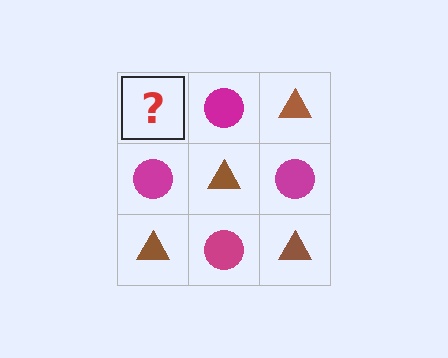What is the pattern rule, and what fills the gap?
The rule is that it alternates brown triangle and magenta circle in a checkerboard pattern. The gap should be filled with a brown triangle.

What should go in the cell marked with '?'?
The missing cell should contain a brown triangle.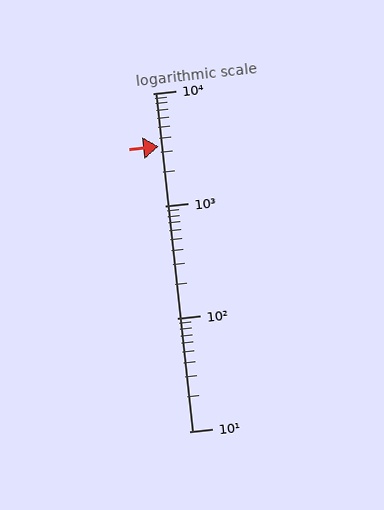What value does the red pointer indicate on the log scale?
The pointer indicates approximately 3400.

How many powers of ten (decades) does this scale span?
The scale spans 3 decades, from 10 to 10000.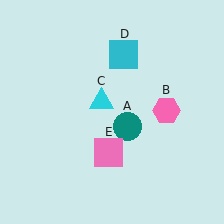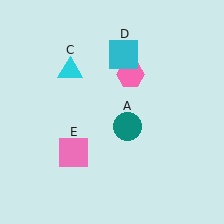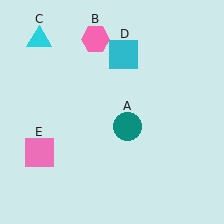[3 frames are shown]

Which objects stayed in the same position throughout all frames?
Teal circle (object A) and cyan square (object D) remained stationary.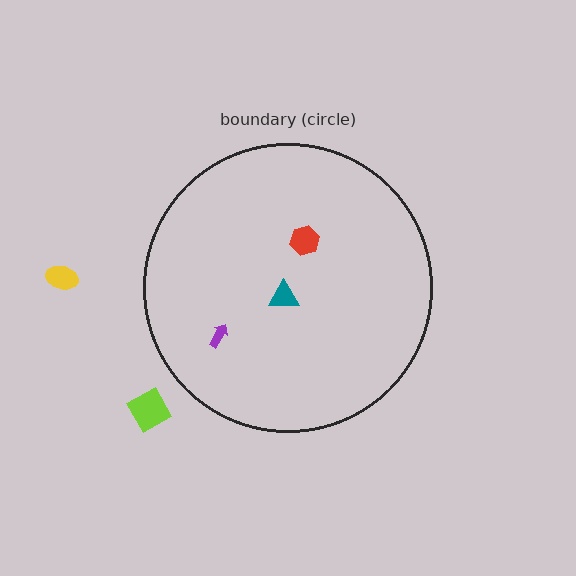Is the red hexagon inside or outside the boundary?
Inside.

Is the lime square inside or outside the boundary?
Outside.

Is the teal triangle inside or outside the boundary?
Inside.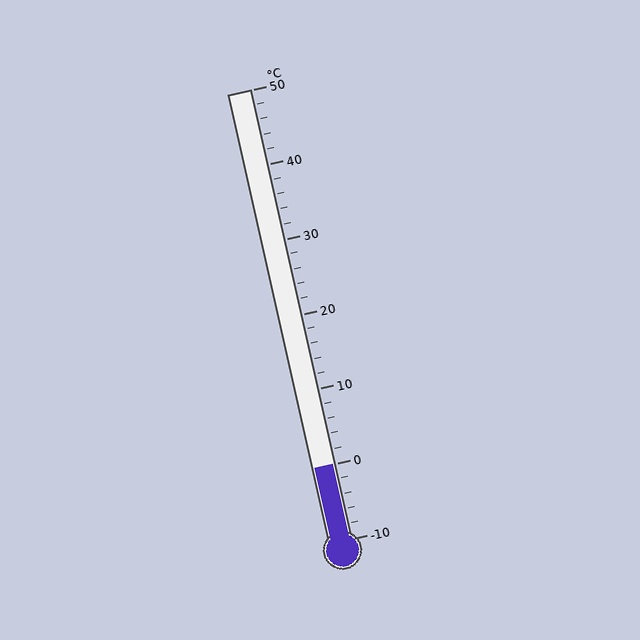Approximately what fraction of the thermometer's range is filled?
The thermometer is filled to approximately 15% of its range.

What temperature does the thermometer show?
The thermometer shows approximately 0°C.